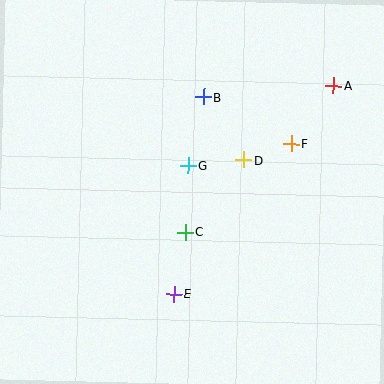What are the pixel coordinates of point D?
Point D is at (244, 160).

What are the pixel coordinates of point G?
Point G is at (188, 166).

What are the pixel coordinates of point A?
Point A is at (333, 86).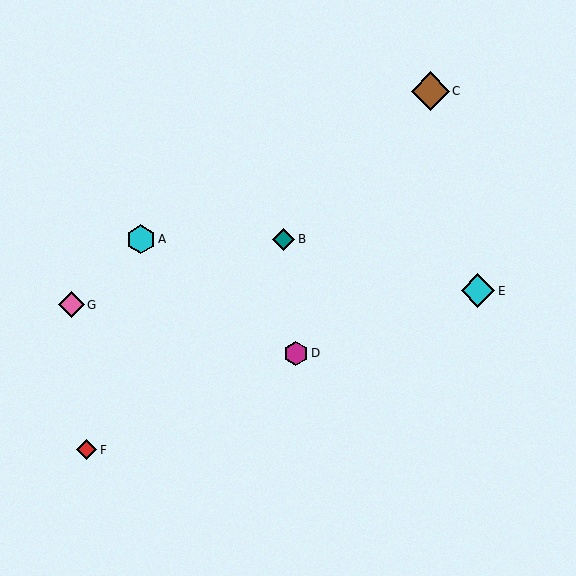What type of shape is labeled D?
Shape D is a magenta hexagon.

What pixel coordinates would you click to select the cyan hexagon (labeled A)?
Click at (141, 239) to select the cyan hexagon A.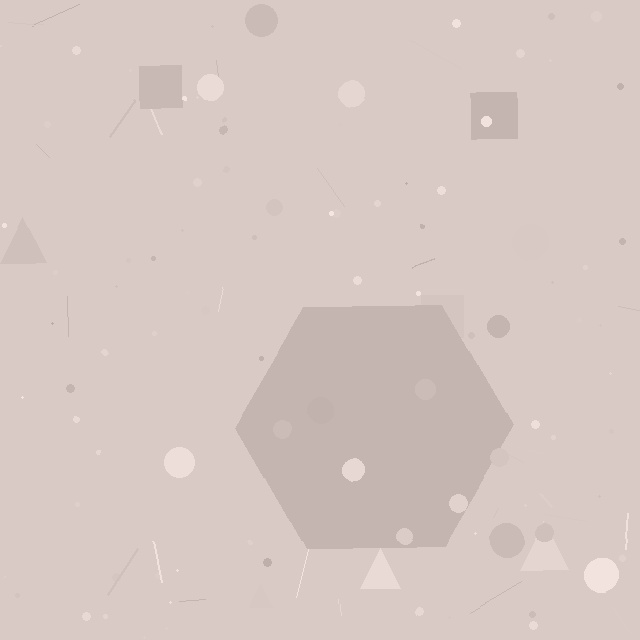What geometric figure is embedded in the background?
A hexagon is embedded in the background.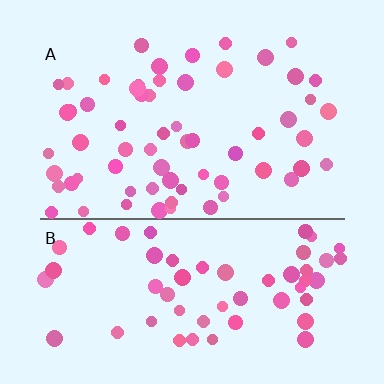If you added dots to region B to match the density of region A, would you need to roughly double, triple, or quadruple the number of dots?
Approximately double.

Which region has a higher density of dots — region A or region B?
A (the top).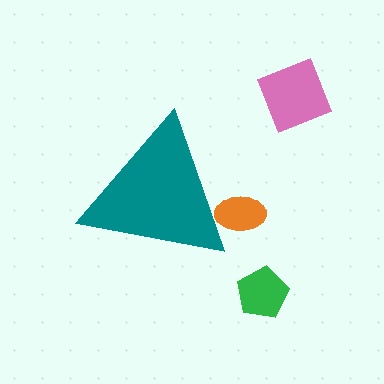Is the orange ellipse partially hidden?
Yes, the orange ellipse is partially hidden behind the teal triangle.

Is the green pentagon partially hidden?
No, the green pentagon is fully visible.